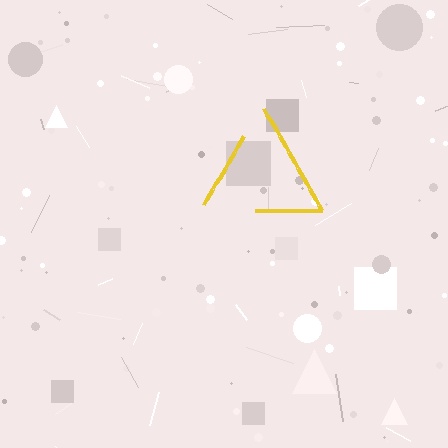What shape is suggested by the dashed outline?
The dashed outline suggests a triangle.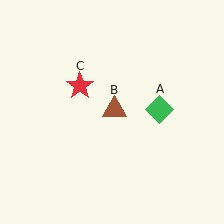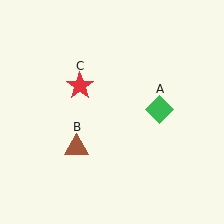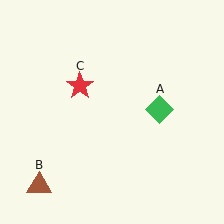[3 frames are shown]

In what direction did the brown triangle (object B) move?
The brown triangle (object B) moved down and to the left.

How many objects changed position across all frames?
1 object changed position: brown triangle (object B).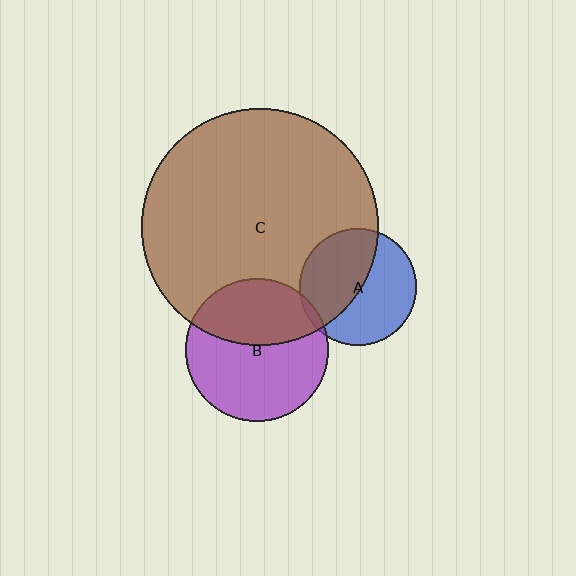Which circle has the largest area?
Circle C (brown).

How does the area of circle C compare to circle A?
Approximately 4.1 times.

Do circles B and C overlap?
Yes.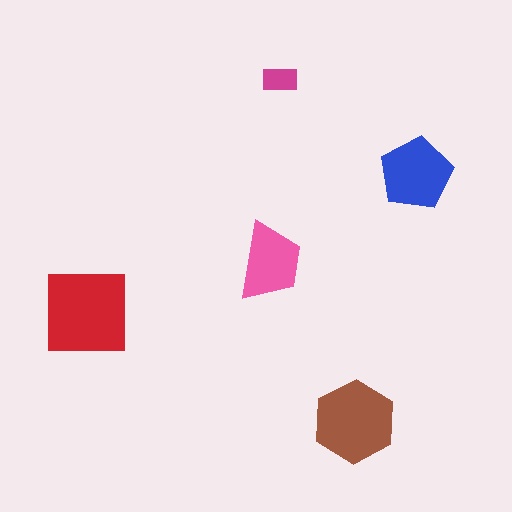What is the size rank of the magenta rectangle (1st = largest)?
5th.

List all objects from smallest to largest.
The magenta rectangle, the pink trapezoid, the blue pentagon, the brown hexagon, the red square.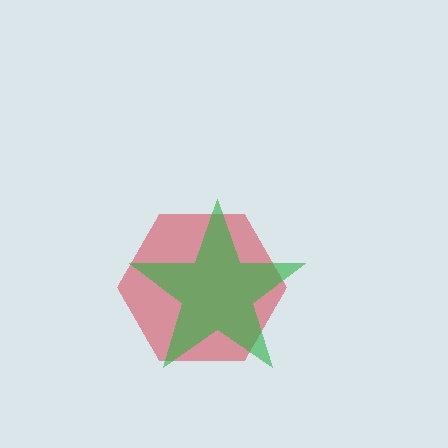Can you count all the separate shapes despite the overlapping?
Yes, there are 2 separate shapes.